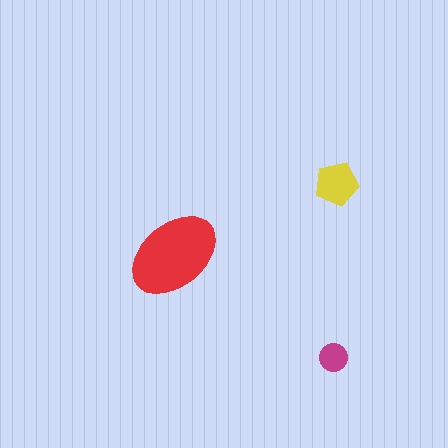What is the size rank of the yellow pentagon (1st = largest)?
2nd.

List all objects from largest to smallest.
The red ellipse, the yellow pentagon, the magenta circle.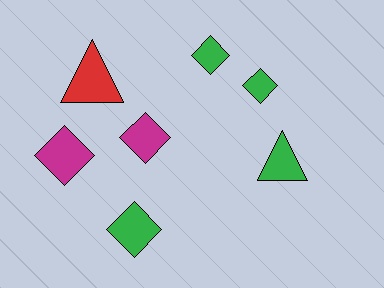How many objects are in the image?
There are 7 objects.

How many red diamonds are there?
There are no red diamonds.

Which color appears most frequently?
Green, with 4 objects.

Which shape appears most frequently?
Diamond, with 5 objects.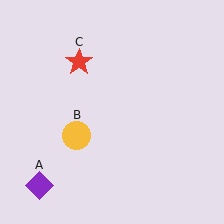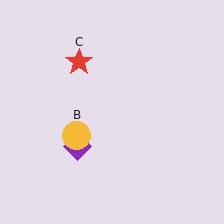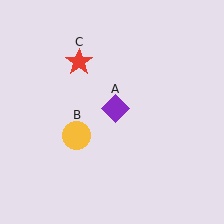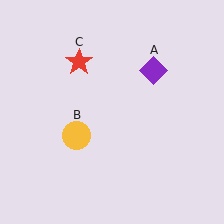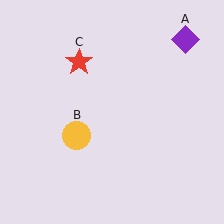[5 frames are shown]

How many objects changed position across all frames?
1 object changed position: purple diamond (object A).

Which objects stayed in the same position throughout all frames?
Yellow circle (object B) and red star (object C) remained stationary.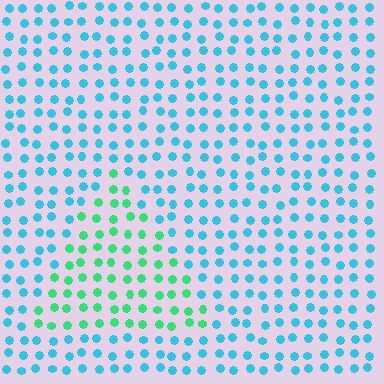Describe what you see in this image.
The image is filled with small cyan elements in a uniform arrangement. A triangle-shaped region is visible where the elements are tinted to a slightly different hue, forming a subtle color boundary.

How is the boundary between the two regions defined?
The boundary is defined purely by a slight shift in hue (about 46 degrees). Spacing, size, and orientation are identical on both sides.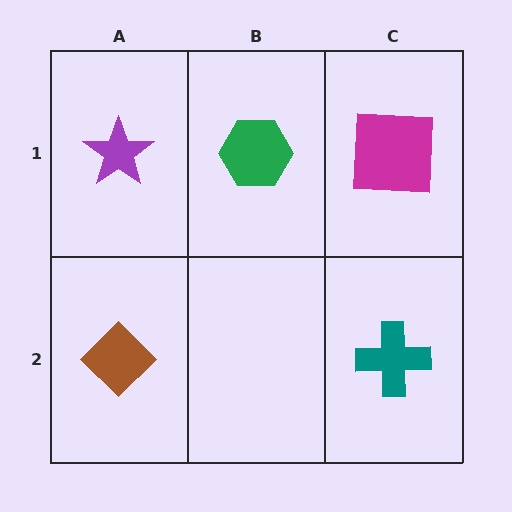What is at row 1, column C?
A magenta square.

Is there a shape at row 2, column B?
No, that cell is empty.